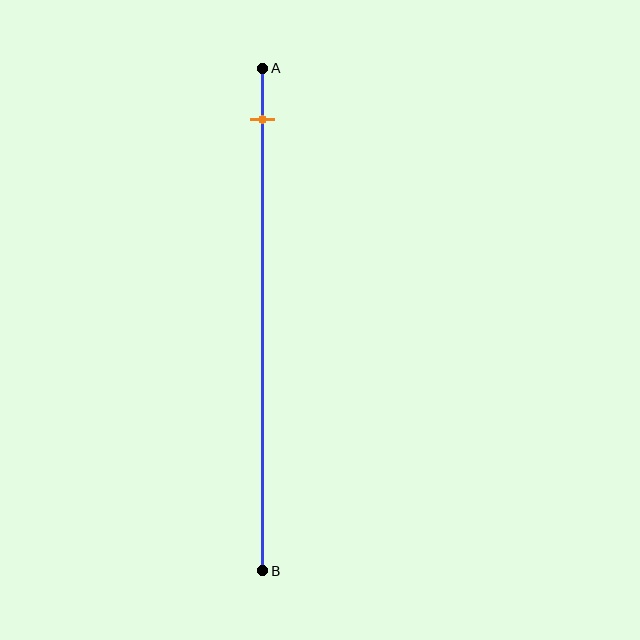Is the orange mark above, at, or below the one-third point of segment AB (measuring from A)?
The orange mark is above the one-third point of segment AB.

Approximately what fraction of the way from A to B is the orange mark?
The orange mark is approximately 10% of the way from A to B.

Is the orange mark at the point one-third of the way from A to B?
No, the mark is at about 10% from A, not at the 33% one-third point.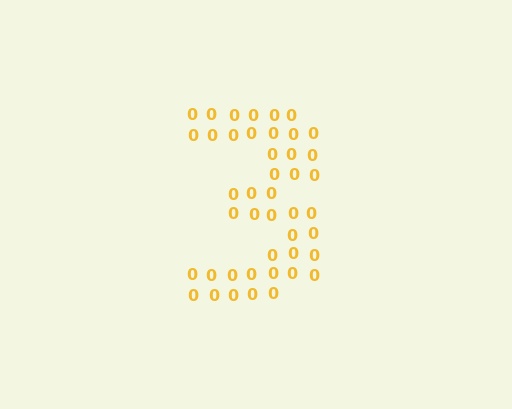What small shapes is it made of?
It is made of small digit 0's.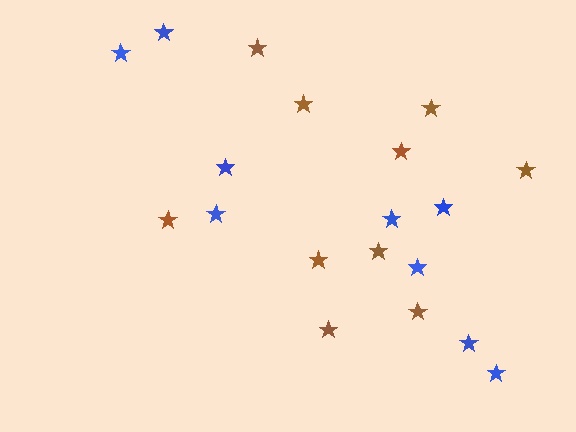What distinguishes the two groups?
There are 2 groups: one group of brown stars (10) and one group of blue stars (9).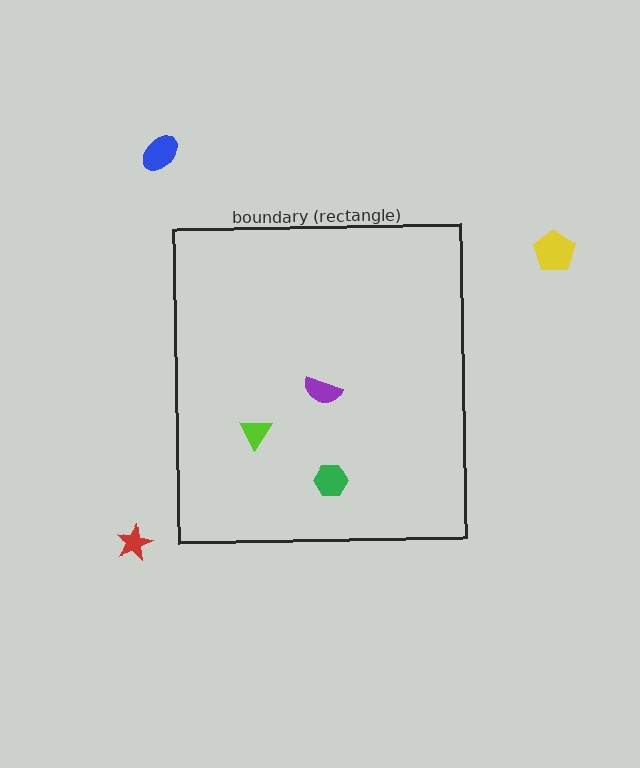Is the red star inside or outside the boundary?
Outside.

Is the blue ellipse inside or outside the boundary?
Outside.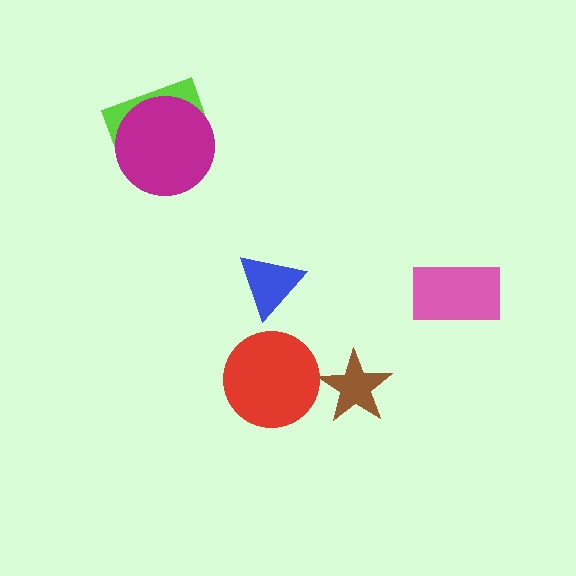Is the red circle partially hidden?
No, no other shape covers it.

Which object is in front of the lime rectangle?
The magenta circle is in front of the lime rectangle.